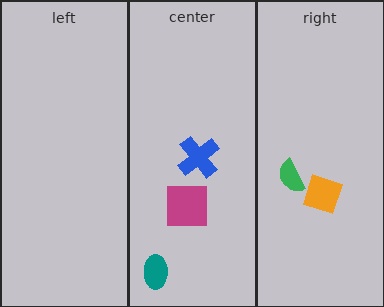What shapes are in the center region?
The magenta square, the blue cross, the teal ellipse.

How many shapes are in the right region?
2.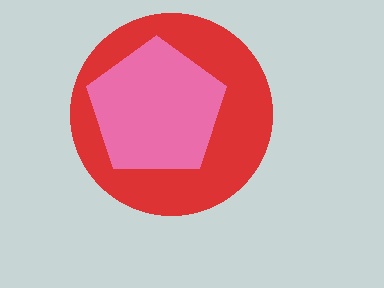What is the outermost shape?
The red circle.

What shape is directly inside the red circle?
The pink pentagon.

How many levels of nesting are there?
2.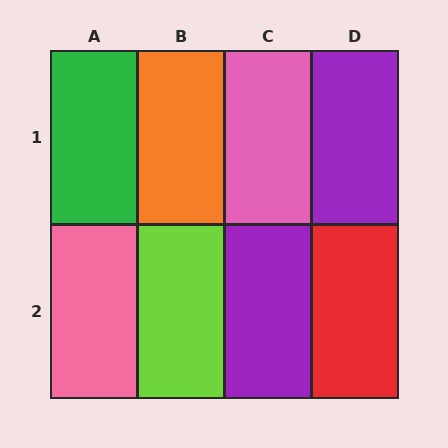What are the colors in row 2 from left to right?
Pink, lime, purple, red.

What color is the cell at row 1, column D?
Purple.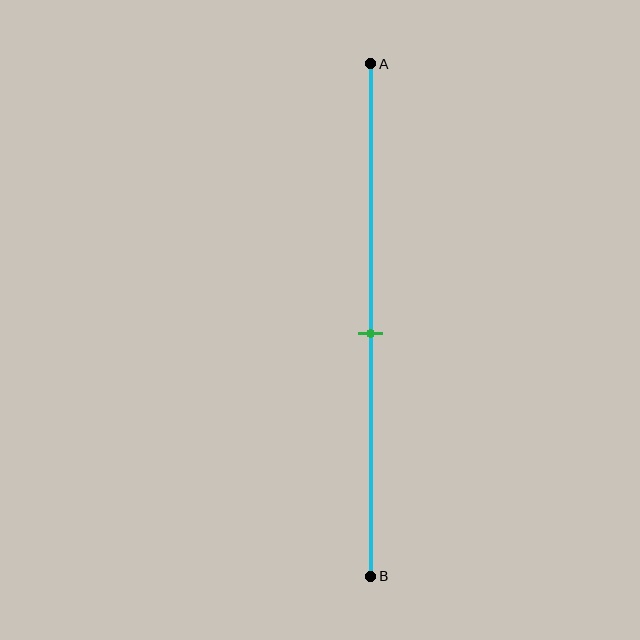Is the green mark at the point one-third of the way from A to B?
No, the mark is at about 55% from A, not at the 33% one-third point.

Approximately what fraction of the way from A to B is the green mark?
The green mark is approximately 55% of the way from A to B.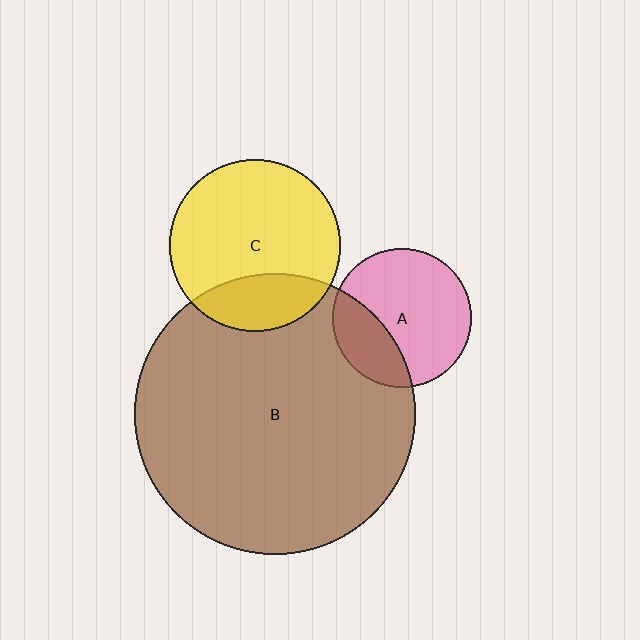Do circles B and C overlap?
Yes.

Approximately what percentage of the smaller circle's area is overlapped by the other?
Approximately 25%.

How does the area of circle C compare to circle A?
Approximately 1.5 times.